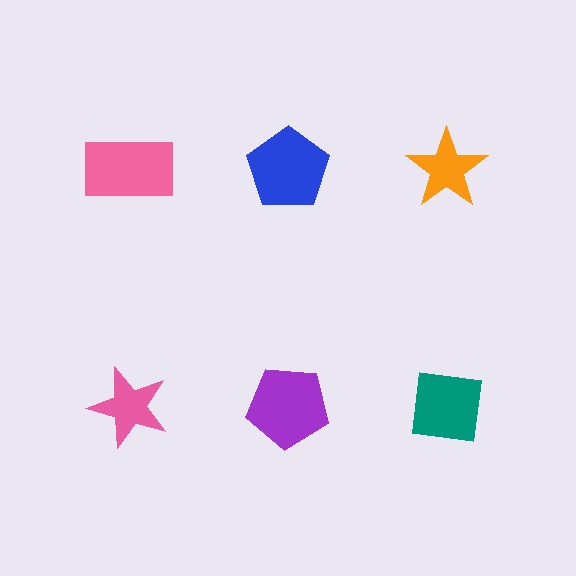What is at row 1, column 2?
A blue pentagon.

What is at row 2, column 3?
A teal square.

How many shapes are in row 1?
3 shapes.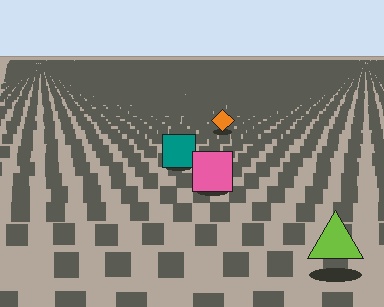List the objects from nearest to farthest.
From nearest to farthest: the lime triangle, the pink square, the teal square, the orange diamond.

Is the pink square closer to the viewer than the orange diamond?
Yes. The pink square is closer — you can tell from the texture gradient: the ground texture is coarser near it.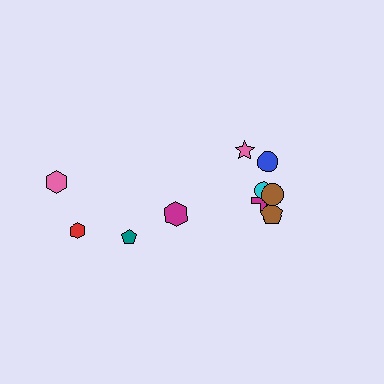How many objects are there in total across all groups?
There are 10 objects.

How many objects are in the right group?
There are 6 objects.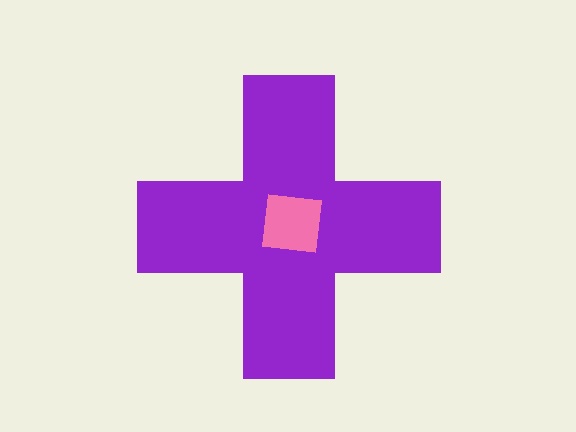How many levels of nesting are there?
2.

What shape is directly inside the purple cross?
The pink square.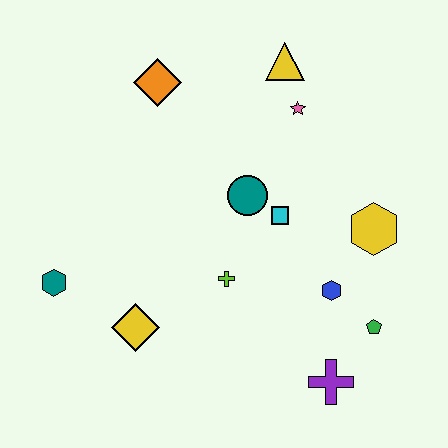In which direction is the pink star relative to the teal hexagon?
The pink star is to the right of the teal hexagon.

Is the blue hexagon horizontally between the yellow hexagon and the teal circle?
Yes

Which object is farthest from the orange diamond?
The purple cross is farthest from the orange diamond.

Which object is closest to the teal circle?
The cyan square is closest to the teal circle.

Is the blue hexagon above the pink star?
No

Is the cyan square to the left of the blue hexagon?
Yes